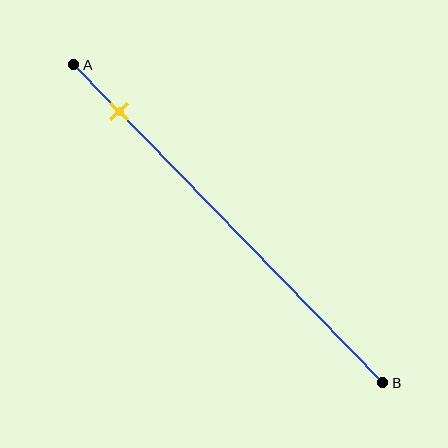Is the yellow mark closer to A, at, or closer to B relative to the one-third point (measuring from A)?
The yellow mark is closer to point A than the one-third point of segment AB.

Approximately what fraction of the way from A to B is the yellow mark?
The yellow mark is approximately 15% of the way from A to B.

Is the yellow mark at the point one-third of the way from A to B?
No, the mark is at about 15% from A, not at the 33% one-third point.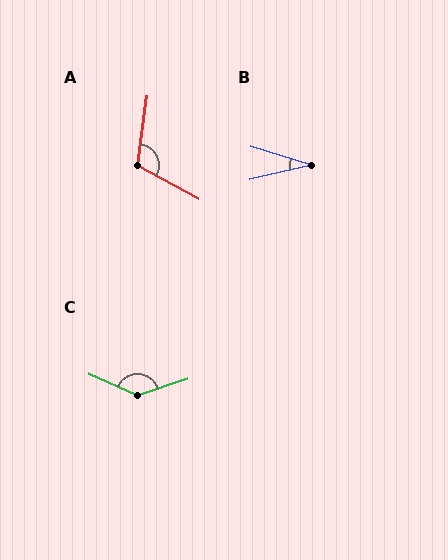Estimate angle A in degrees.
Approximately 111 degrees.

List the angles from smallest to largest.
B (30°), A (111°), C (138°).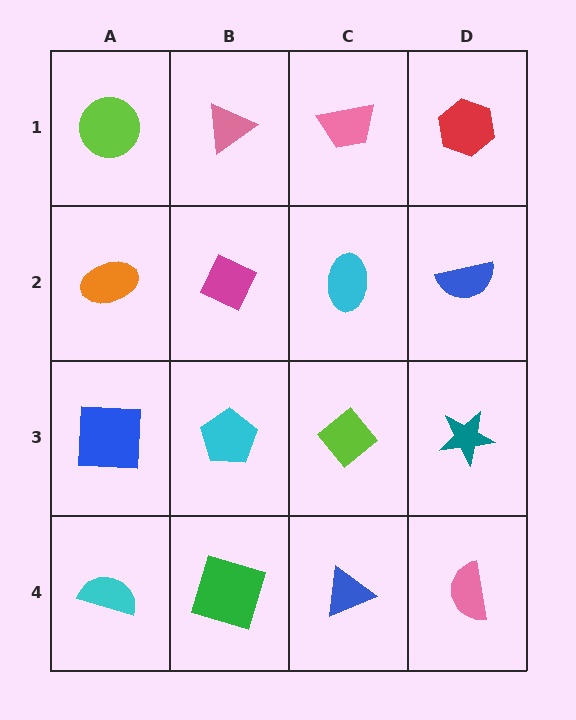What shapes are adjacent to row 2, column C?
A pink trapezoid (row 1, column C), a lime diamond (row 3, column C), a magenta diamond (row 2, column B), a blue semicircle (row 2, column D).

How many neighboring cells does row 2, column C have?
4.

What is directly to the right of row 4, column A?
A green square.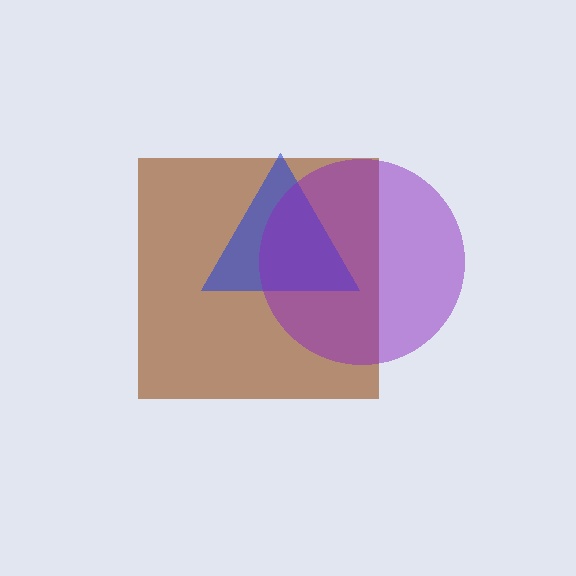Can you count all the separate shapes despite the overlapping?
Yes, there are 3 separate shapes.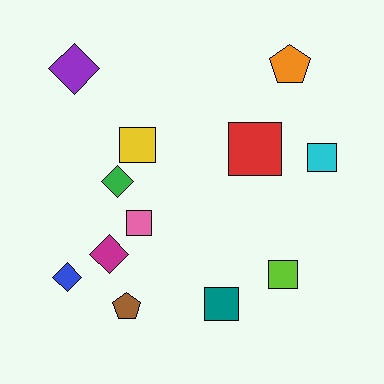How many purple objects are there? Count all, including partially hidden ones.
There is 1 purple object.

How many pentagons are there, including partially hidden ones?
There are 2 pentagons.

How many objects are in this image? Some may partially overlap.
There are 12 objects.